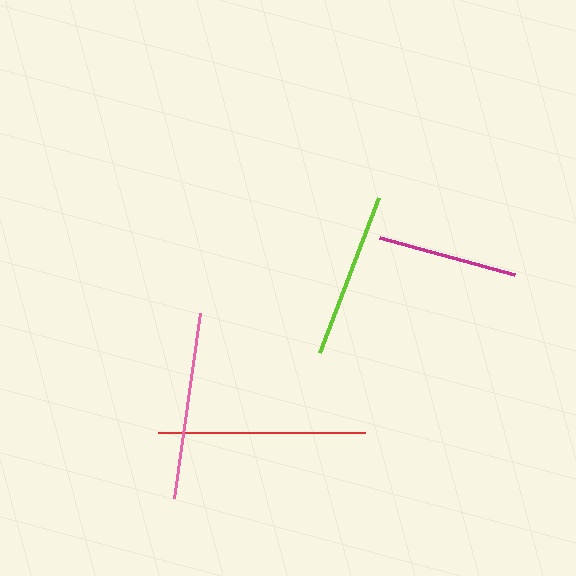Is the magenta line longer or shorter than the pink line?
The pink line is longer than the magenta line.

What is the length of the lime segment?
The lime segment is approximately 166 pixels long.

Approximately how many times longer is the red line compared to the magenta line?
The red line is approximately 1.5 times the length of the magenta line.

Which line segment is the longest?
The red line is the longest at approximately 207 pixels.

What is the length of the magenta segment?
The magenta segment is approximately 139 pixels long.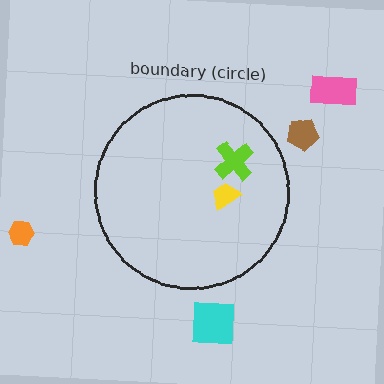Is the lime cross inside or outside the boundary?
Inside.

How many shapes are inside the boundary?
2 inside, 4 outside.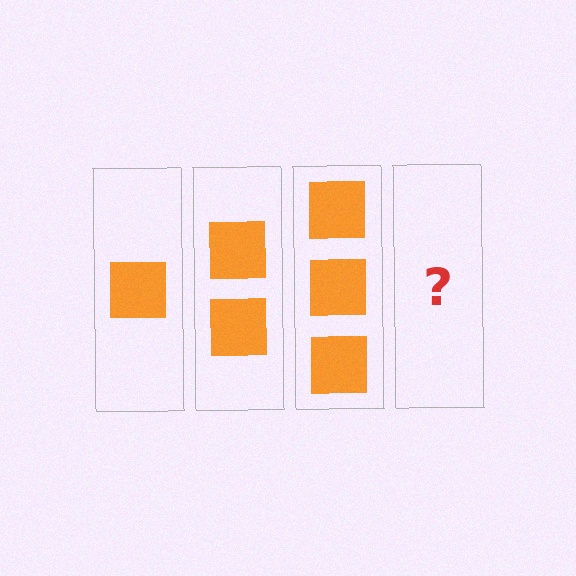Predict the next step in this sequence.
The next step is 4 squares.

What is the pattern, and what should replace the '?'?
The pattern is that each step adds one more square. The '?' should be 4 squares.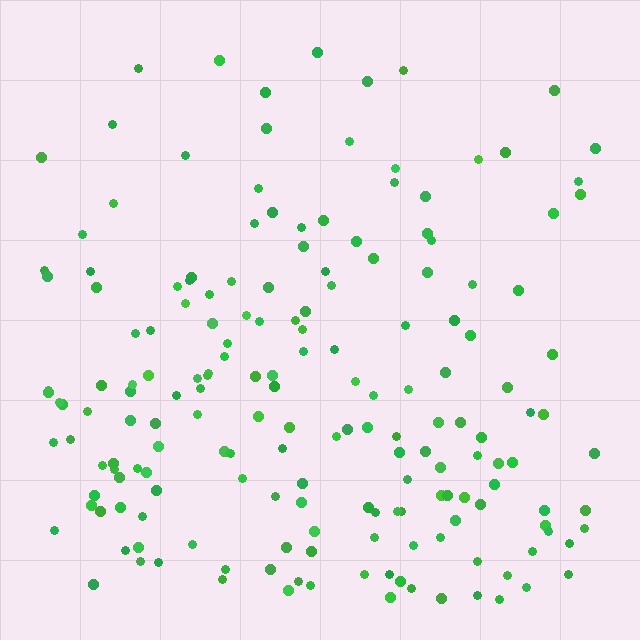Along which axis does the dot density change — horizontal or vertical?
Vertical.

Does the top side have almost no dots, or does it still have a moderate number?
Still a moderate number, just noticeably fewer than the bottom.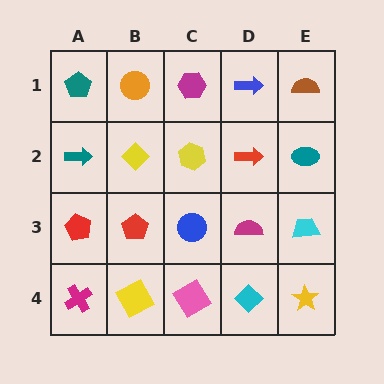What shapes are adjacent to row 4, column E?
A cyan trapezoid (row 3, column E), a cyan diamond (row 4, column D).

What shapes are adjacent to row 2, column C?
A magenta hexagon (row 1, column C), a blue circle (row 3, column C), a yellow diamond (row 2, column B), a red arrow (row 2, column D).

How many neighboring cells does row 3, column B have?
4.